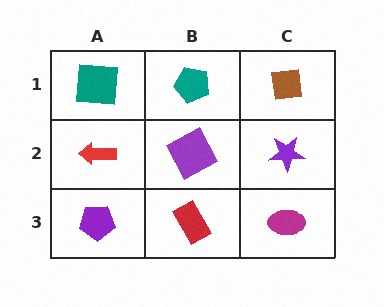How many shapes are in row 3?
3 shapes.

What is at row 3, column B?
A red rectangle.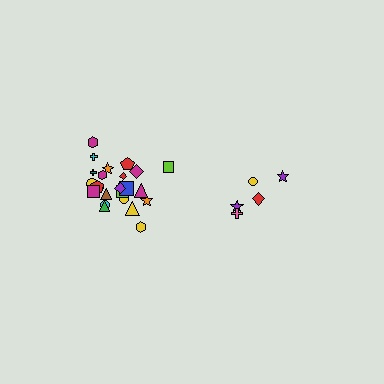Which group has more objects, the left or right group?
The left group.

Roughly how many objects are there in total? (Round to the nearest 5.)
Roughly 30 objects in total.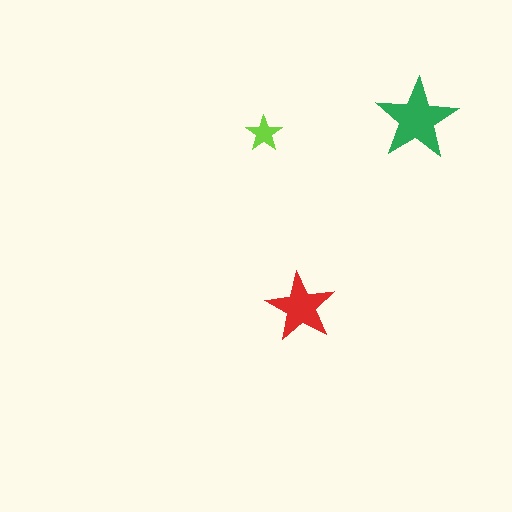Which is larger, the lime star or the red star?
The red one.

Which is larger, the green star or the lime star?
The green one.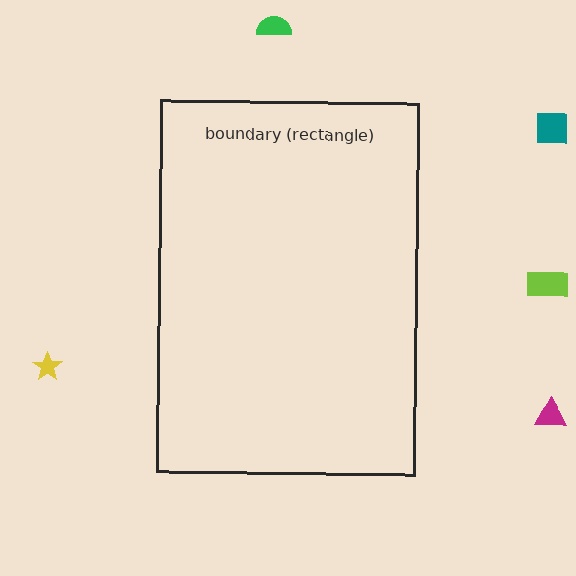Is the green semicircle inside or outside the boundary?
Outside.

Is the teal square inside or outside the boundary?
Outside.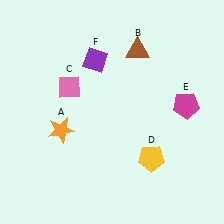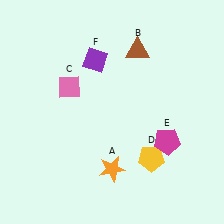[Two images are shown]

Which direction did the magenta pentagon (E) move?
The magenta pentagon (E) moved down.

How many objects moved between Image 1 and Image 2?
2 objects moved between the two images.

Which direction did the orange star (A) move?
The orange star (A) moved right.